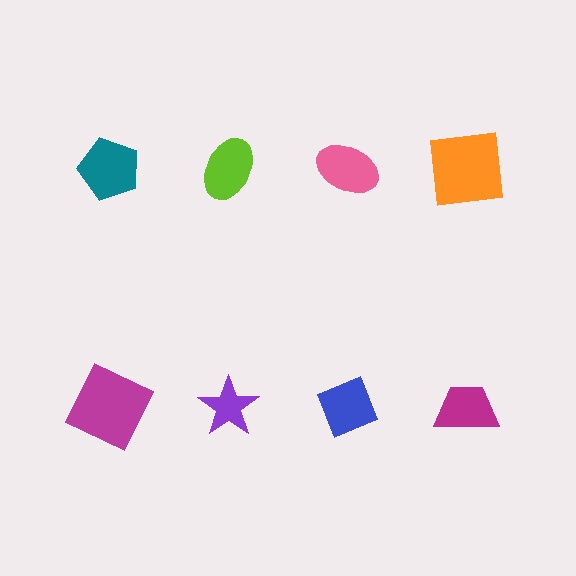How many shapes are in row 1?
4 shapes.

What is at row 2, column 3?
A blue diamond.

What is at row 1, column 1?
A teal pentagon.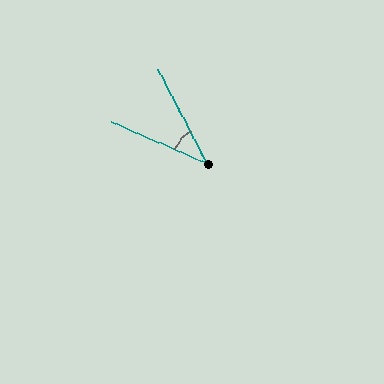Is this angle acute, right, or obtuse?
It is acute.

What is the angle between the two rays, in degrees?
Approximately 39 degrees.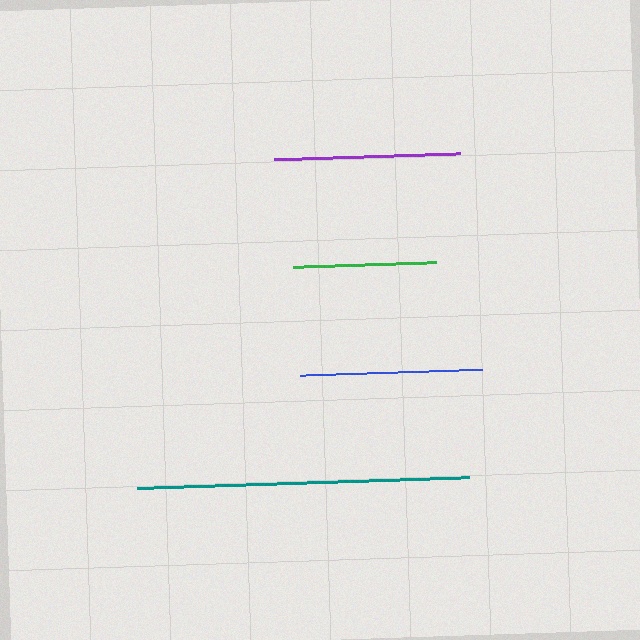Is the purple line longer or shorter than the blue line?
The purple line is longer than the blue line.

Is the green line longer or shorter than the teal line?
The teal line is longer than the green line.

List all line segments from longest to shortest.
From longest to shortest: teal, purple, blue, green.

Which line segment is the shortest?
The green line is the shortest at approximately 143 pixels.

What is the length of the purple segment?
The purple segment is approximately 186 pixels long.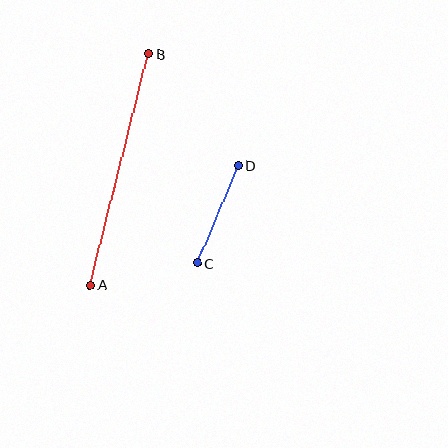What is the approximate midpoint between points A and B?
The midpoint is at approximately (120, 170) pixels.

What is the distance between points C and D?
The distance is approximately 106 pixels.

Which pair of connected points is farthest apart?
Points A and B are farthest apart.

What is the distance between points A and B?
The distance is approximately 239 pixels.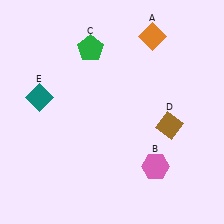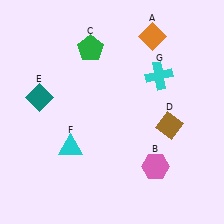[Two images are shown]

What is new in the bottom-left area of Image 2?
A cyan triangle (F) was added in the bottom-left area of Image 2.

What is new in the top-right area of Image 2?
A cyan cross (G) was added in the top-right area of Image 2.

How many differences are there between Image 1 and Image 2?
There are 2 differences between the two images.